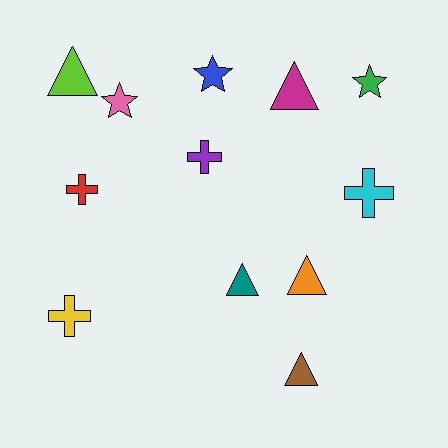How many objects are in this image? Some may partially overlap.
There are 12 objects.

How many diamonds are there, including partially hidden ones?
There are no diamonds.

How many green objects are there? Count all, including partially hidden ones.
There is 1 green object.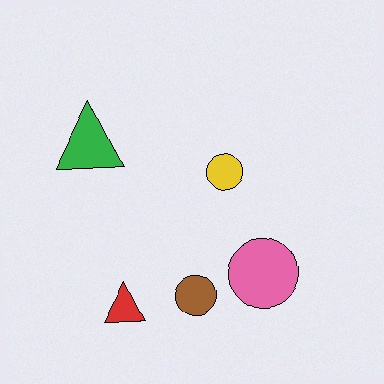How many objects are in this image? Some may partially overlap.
There are 5 objects.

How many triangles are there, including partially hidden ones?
There are 2 triangles.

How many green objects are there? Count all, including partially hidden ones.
There is 1 green object.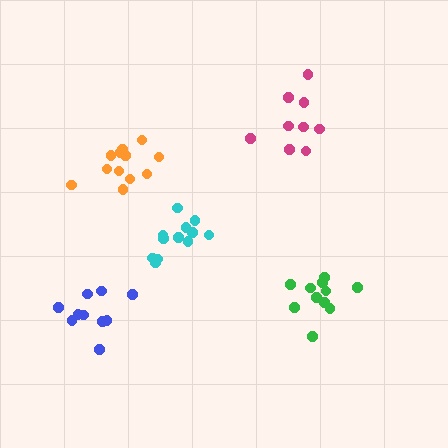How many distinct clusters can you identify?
There are 5 distinct clusters.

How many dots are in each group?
Group 1: 12 dots, Group 2: 12 dots, Group 3: 9 dots, Group 4: 10 dots, Group 5: 11 dots (54 total).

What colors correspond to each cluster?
The clusters are colored: orange, cyan, magenta, blue, green.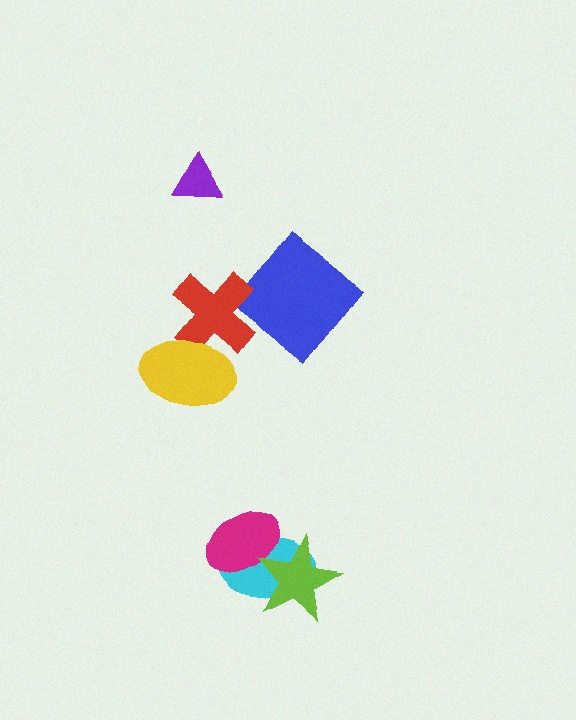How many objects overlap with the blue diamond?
0 objects overlap with the blue diamond.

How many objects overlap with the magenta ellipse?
2 objects overlap with the magenta ellipse.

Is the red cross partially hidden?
Yes, it is partially covered by another shape.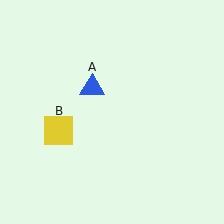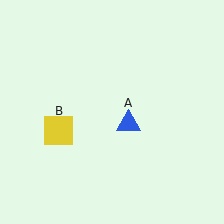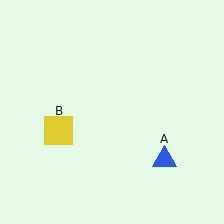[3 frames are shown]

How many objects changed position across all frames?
1 object changed position: blue triangle (object A).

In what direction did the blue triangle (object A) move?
The blue triangle (object A) moved down and to the right.